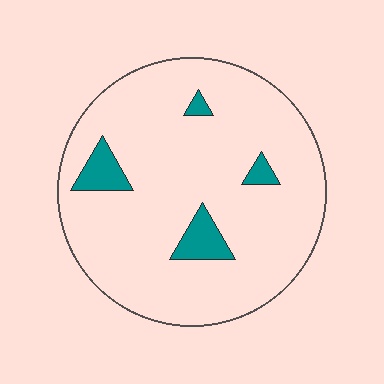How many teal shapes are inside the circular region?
4.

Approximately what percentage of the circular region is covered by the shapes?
Approximately 10%.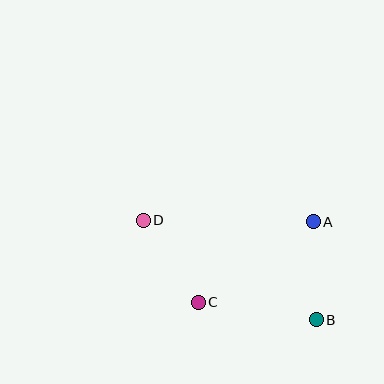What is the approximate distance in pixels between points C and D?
The distance between C and D is approximately 99 pixels.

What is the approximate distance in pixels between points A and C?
The distance between A and C is approximately 140 pixels.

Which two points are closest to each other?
Points A and B are closest to each other.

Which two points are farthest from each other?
Points B and D are farthest from each other.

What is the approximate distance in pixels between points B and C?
The distance between B and C is approximately 119 pixels.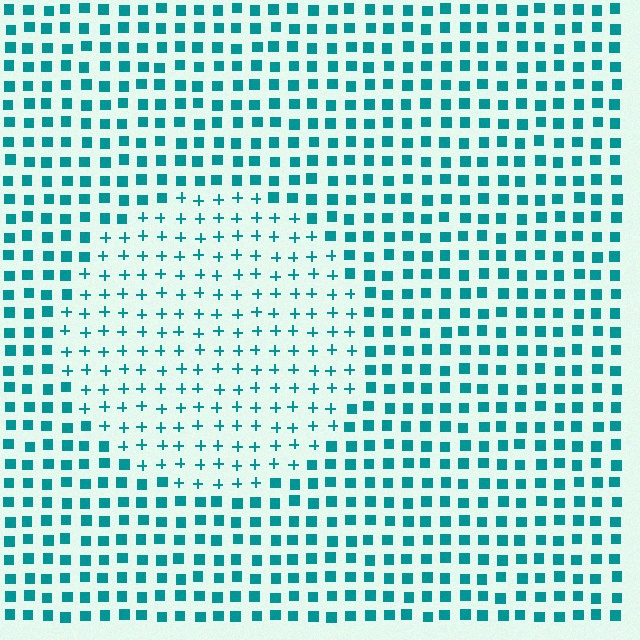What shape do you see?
I see a circle.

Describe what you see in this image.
The image is filled with small teal elements arranged in a uniform grid. A circle-shaped region contains plus signs, while the surrounding area contains squares. The boundary is defined purely by the change in element shape.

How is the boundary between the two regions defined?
The boundary is defined by a change in element shape: plus signs inside vs. squares outside. All elements share the same color and spacing.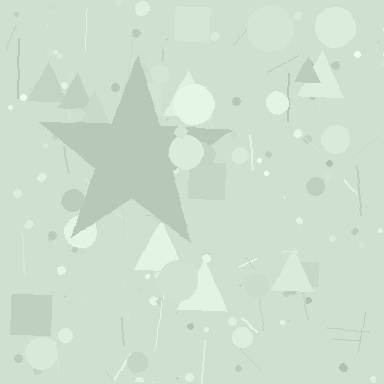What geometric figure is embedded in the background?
A star is embedded in the background.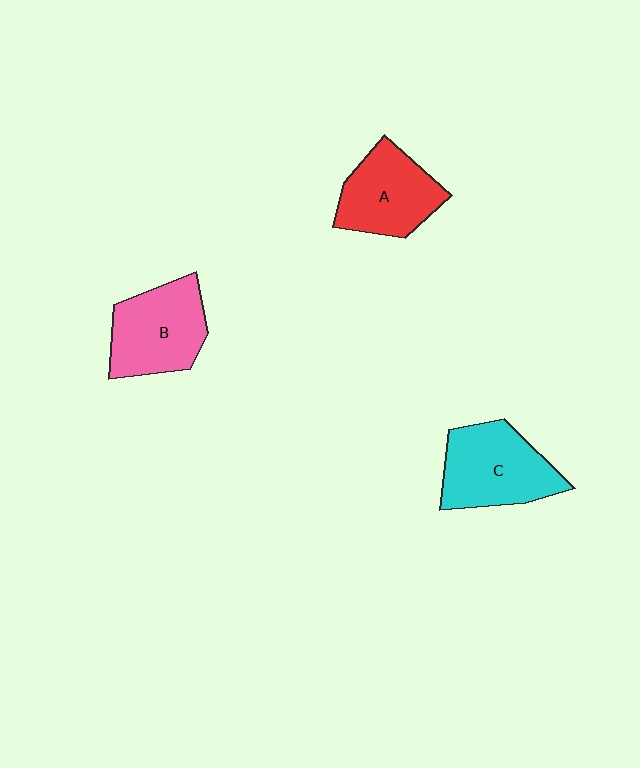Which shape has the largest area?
Shape C (cyan).